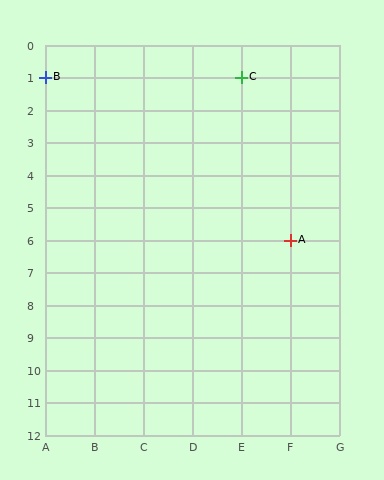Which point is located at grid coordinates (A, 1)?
Point B is at (A, 1).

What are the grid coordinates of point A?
Point A is at grid coordinates (F, 6).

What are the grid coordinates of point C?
Point C is at grid coordinates (E, 1).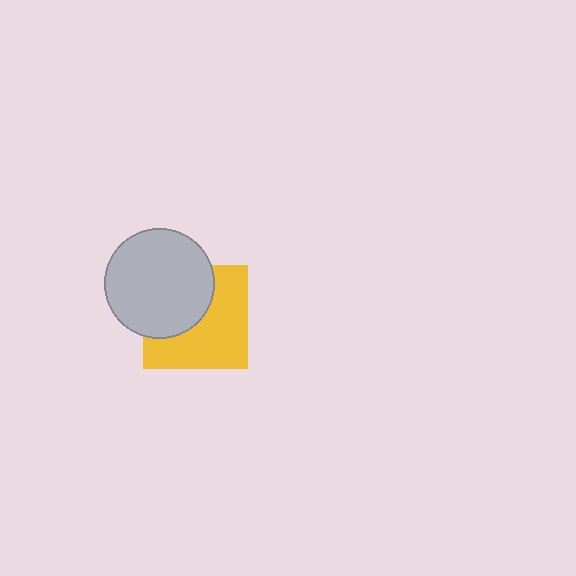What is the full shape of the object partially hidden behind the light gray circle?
The partially hidden object is a yellow square.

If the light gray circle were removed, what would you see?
You would see the complete yellow square.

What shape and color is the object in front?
The object in front is a light gray circle.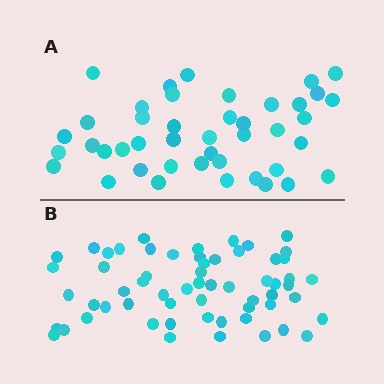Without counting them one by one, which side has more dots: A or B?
Region B (the bottom region) has more dots.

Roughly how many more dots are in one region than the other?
Region B has approximately 15 more dots than region A.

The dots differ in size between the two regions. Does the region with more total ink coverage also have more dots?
No. Region A has more total ink coverage because its dots are larger, but region B actually contains more individual dots. Total area can be misleading — the number of items is what matters here.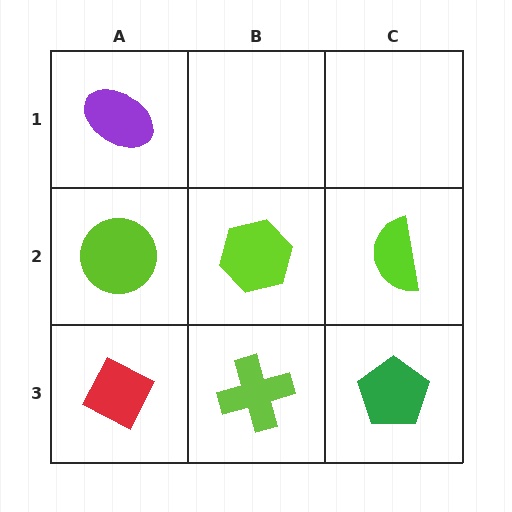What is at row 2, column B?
A lime hexagon.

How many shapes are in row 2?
3 shapes.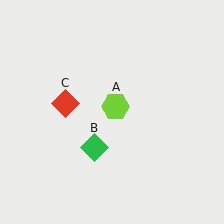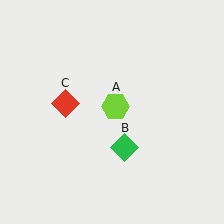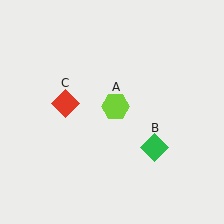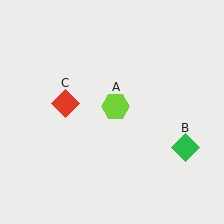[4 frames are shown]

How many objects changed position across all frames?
1 object changed position: green diamond (object B).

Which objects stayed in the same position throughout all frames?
Lime hexagon (object A) and red diamond (object C) remained stationary.